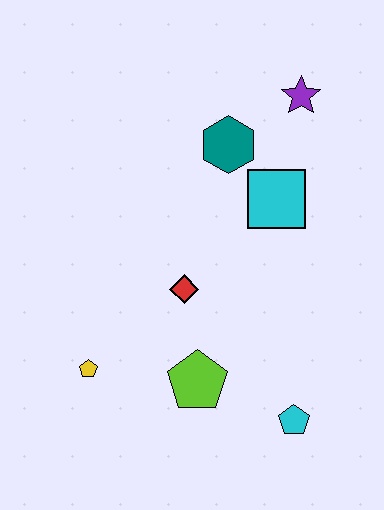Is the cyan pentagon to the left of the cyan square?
No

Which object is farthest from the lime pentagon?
The purple star is farthest from the lime pentagon.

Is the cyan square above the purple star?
No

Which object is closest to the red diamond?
The lime pentagon is closest to the red diamond.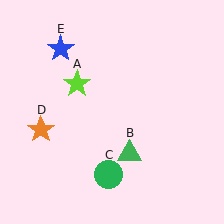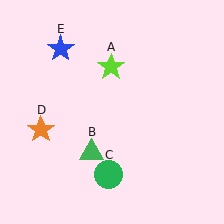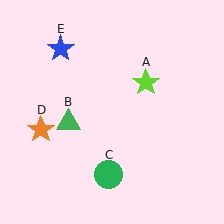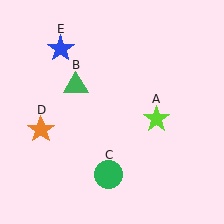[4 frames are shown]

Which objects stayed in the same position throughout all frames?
Green circle (object C) and orange star (object D) and blue star (object E) remained stationary.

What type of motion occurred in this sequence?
The lime star (object A), green triangle (object B) rotated clockwise around the center of the scene.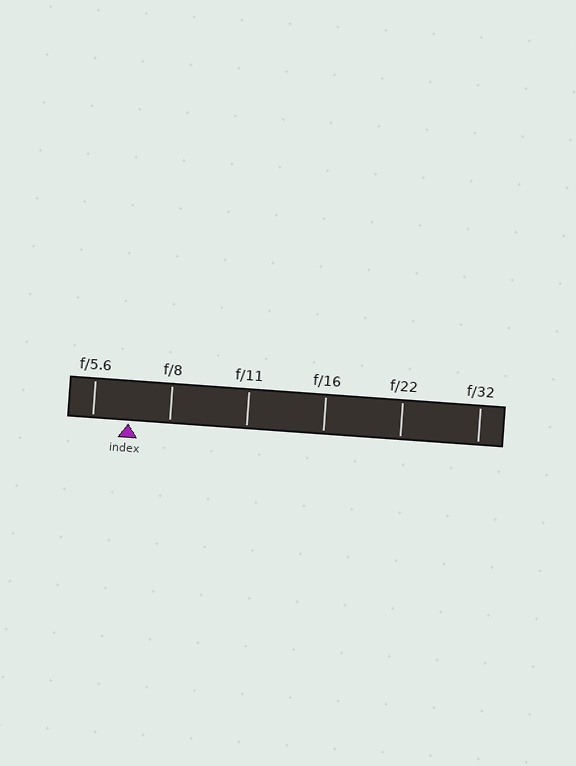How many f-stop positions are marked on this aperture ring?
There are 6 f-stop positions marked.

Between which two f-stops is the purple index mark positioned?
The index mark is between f/5.6 and f/8.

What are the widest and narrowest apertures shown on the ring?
The widest aperture shown is f/5.6 and the narrowest is f/32.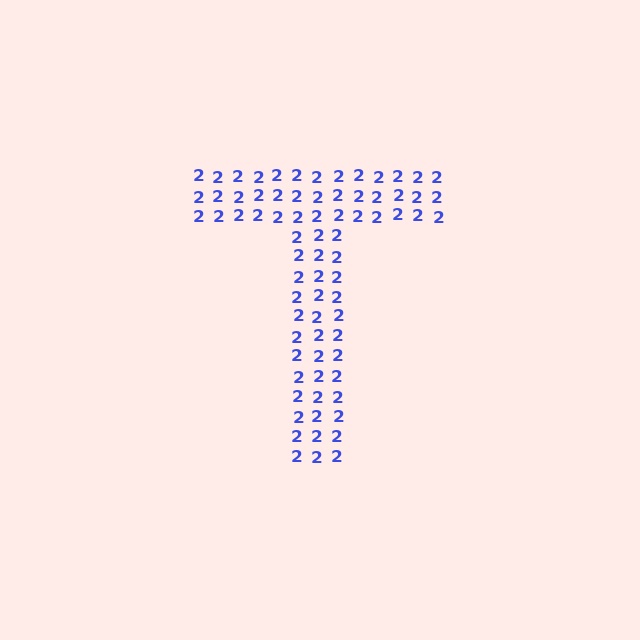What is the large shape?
The large shape is the letter T.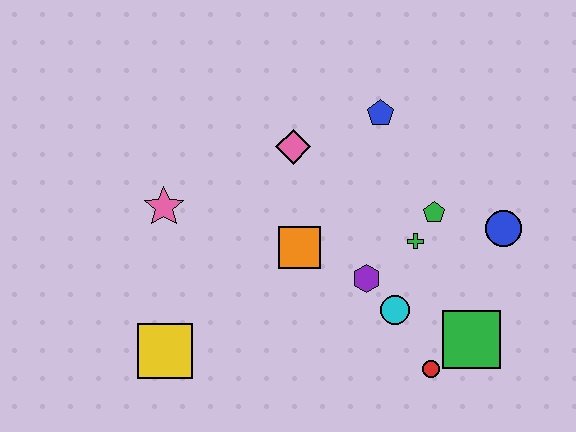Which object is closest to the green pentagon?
The green cross is closest to the green pentagon.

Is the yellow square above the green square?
No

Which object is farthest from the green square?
The pink star is farthest from the green square.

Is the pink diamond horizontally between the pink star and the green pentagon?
Yes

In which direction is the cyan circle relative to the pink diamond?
The cyan circle is below the pink diamond.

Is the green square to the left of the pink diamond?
No